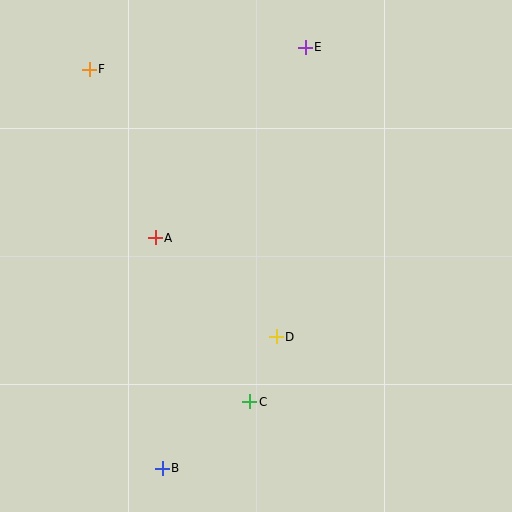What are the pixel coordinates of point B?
Point B is at (162, 468).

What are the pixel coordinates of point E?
Point E is at (305, 47).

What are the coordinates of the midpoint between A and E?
The midpoint between A and E is at (230, 143).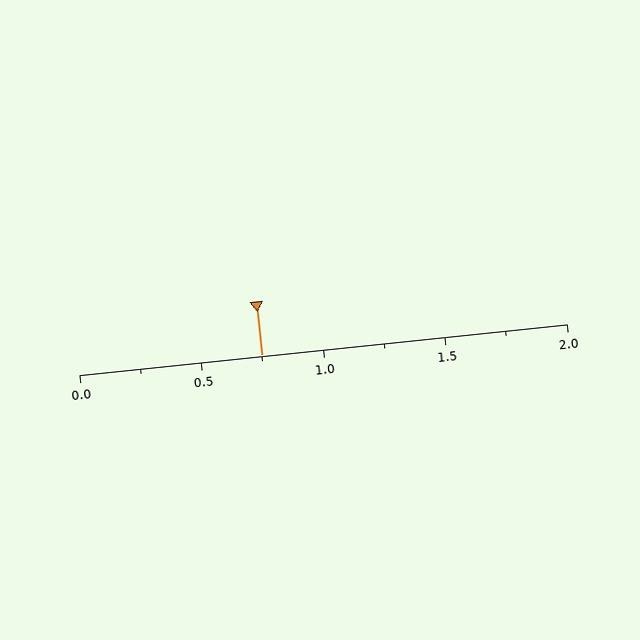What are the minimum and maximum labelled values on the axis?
The axis runs from 0.0 to 2.0.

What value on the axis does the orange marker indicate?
The marker indicates approximately 0.75.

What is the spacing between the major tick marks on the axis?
The major ticks are spaced 0.5 apart.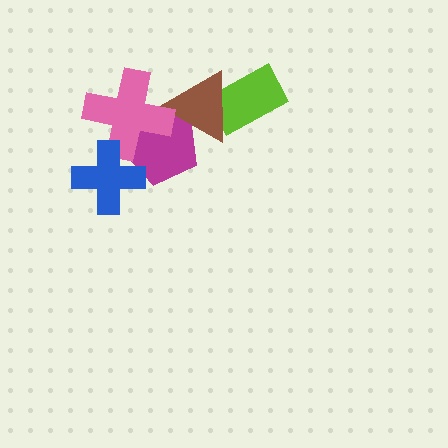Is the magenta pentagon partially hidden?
Yes, it is partially covered by another shape.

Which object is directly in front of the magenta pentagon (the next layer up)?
The brown triangle is directly in front of the magenta pentagon.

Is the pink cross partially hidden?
Yes, it is partially covered by another shape.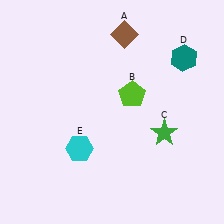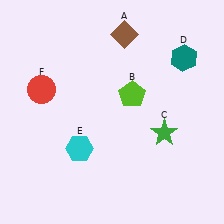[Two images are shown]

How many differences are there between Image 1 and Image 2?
There is 1 difference between the two images.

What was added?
A red circle (F) was added in Image 2.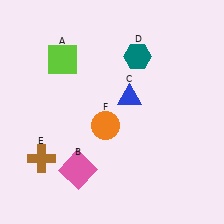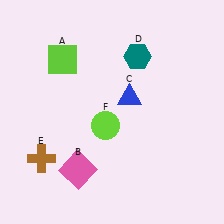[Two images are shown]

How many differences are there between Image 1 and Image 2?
There is 1 difference between the two images.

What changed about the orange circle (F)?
In Image 1, F is orange. In Image 2, it changed to lime.